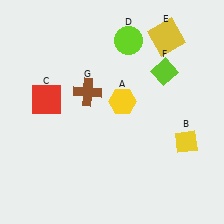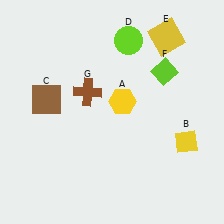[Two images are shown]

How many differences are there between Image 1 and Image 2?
There is 1 difference between the two images.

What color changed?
The square (C) changed from red in Image 1 to brown in Image 2.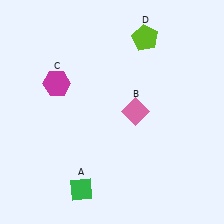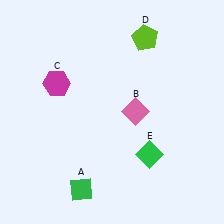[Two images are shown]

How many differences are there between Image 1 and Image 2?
There is 1 difference between the two images.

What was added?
A green diamond (E) was added in Image 2.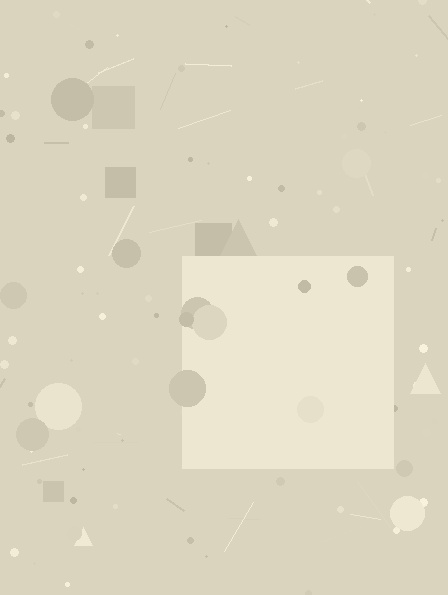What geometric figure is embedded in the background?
A square is embedded in the background.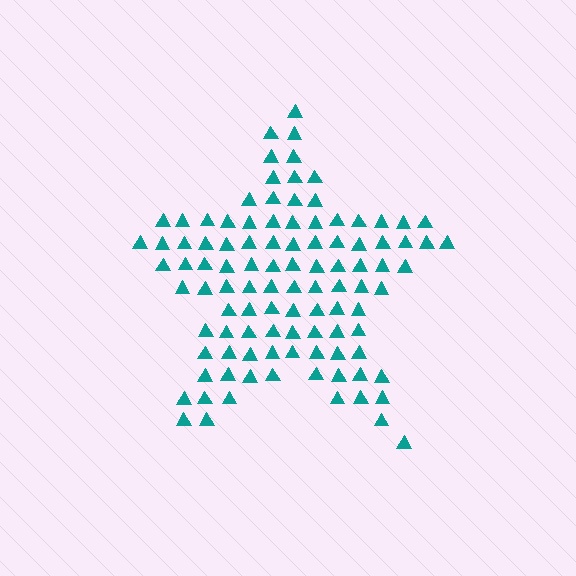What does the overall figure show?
The overall figure shows a star.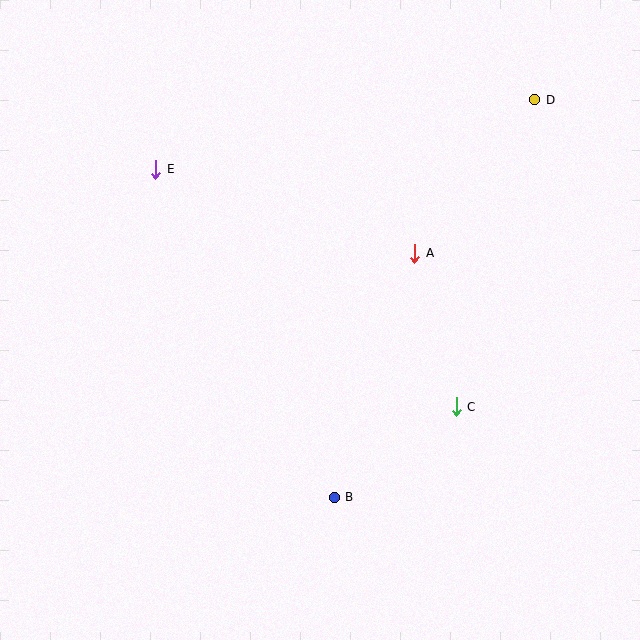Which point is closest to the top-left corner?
Point E is closest to the top-left corner.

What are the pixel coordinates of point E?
Point E is at (156, 169).